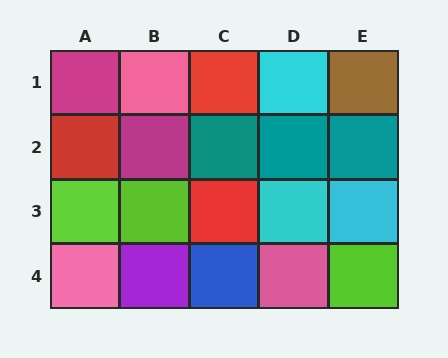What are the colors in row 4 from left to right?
Pink, purple, blue, pink, lime.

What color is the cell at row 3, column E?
Cyan.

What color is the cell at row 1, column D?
Cyan.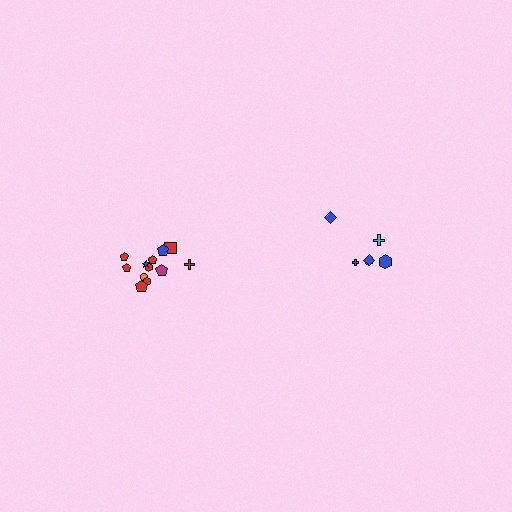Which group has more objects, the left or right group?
The left group.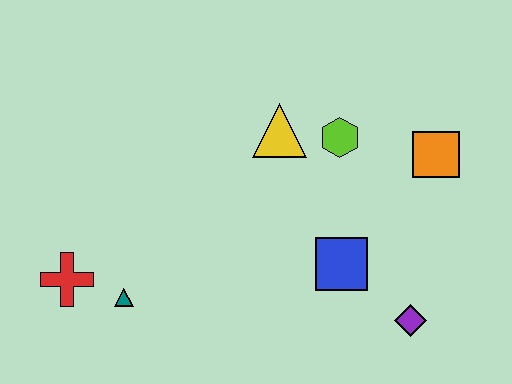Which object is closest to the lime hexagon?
The yellow triangle is closest to the lime hexagon.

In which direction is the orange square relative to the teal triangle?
The orange square is to the right of the teal triangle.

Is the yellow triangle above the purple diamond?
Yes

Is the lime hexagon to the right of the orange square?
No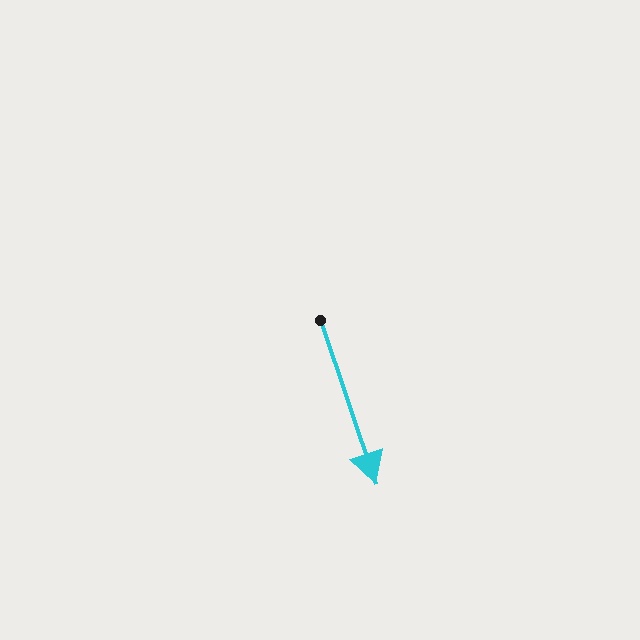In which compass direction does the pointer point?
South.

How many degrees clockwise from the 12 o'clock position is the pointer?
Approximately 161 degrees.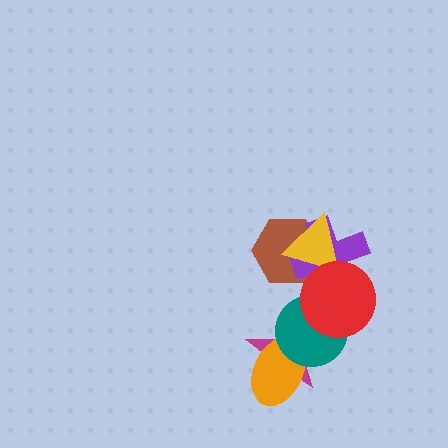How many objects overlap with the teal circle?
3 objects overlap with the teal circle.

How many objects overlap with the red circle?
3 objects overlap with the red circle.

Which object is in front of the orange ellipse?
The teal circle is in front of the orange ellipse.